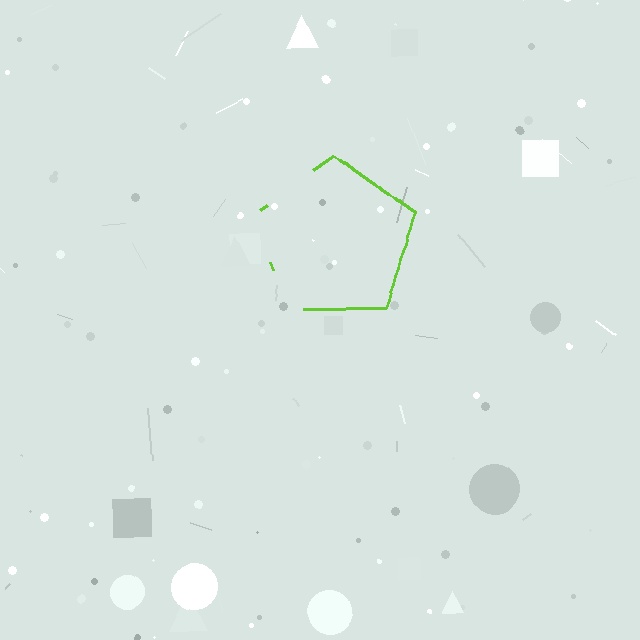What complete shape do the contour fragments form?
The contour fragments form a pentagon.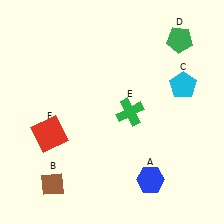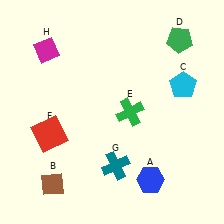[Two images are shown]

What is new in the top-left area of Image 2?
A magenta diamond (H) was added in the top-left area of Image 2.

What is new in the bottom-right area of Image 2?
A teal cross (G) was added in the bottom-right area of Image 2.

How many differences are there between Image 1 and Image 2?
There are 2 differences between the two images.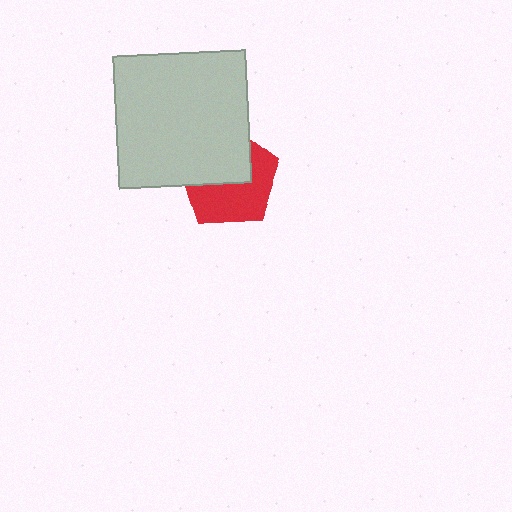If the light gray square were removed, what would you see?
You would see the complete red pentagon.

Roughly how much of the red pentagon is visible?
About half of it is visible (roughly 53%).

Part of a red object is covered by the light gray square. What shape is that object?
It is a pentagon.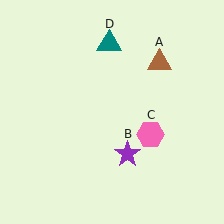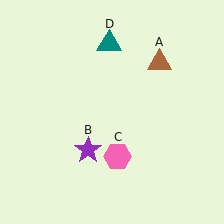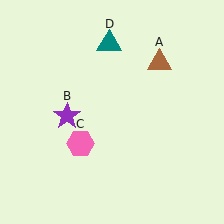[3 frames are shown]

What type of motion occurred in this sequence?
The purple star (object B), pink hexagon (object C) rotated clockwise around the center of the scene.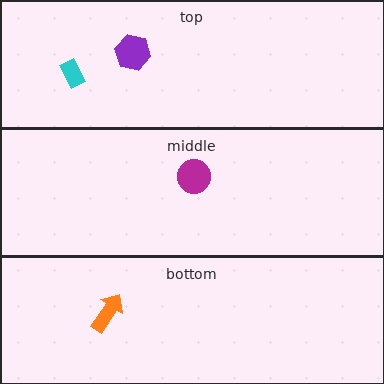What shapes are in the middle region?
The magenta circle.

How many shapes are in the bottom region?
1.